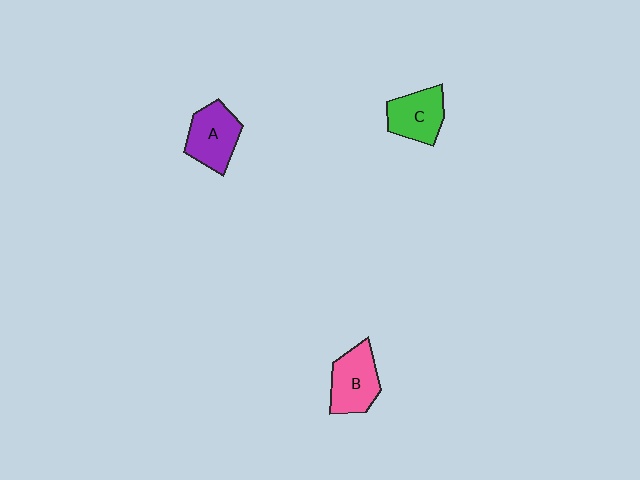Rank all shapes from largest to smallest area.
From largest to smallest: B (pink), A (purple), C (green).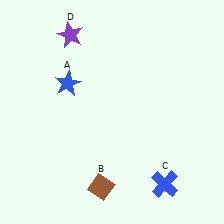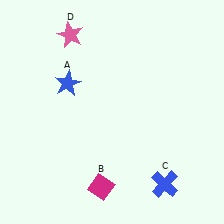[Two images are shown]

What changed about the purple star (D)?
In Image 1, D is purple. In Image 2, it changed to pink.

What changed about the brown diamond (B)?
In Image 1, B is brown. In Image 2, it changed to magenta.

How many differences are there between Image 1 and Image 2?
There are 2 differences between the two images.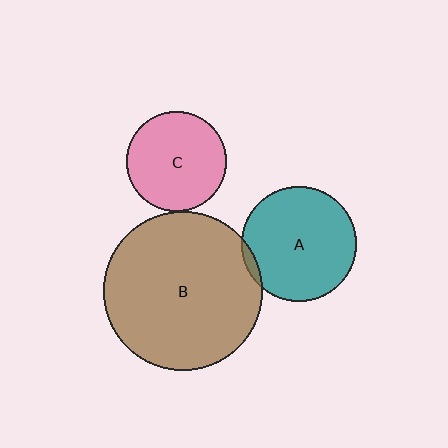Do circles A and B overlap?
Yes.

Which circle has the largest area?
Circle B (brown).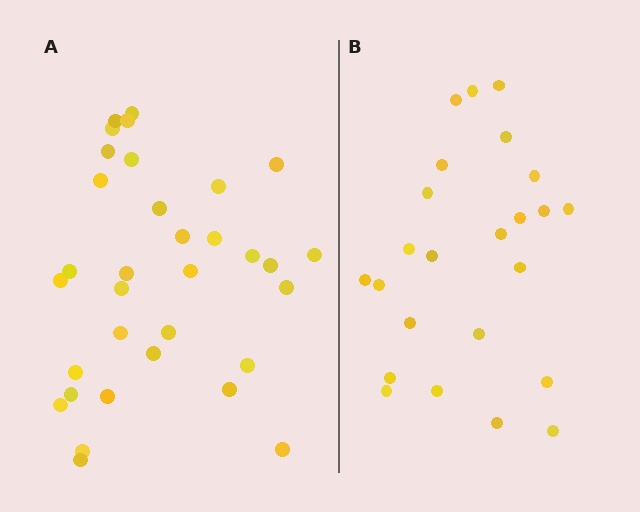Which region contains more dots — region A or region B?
Region A (the left region) has more dots.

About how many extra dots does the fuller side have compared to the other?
Region A has roughly 8 or so more dots than region B.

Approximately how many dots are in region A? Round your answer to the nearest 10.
About 30 dots. (The exact count is 33, which rounds to 30.)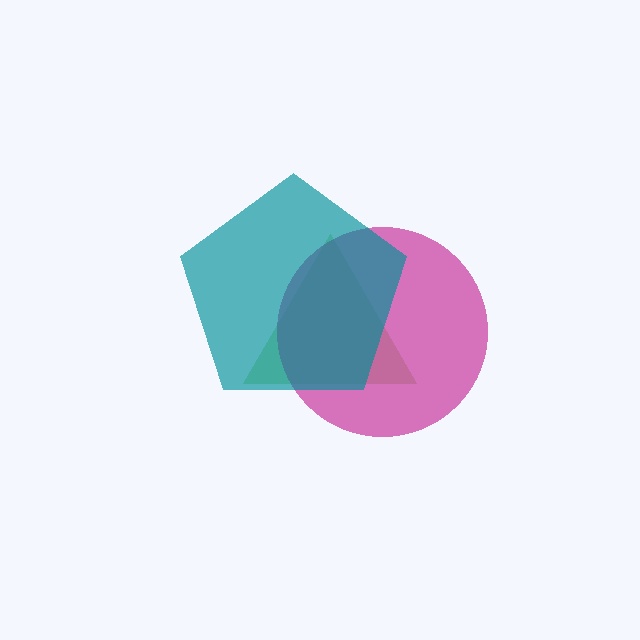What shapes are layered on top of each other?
The layered shapes are: a lime triangle, a magenta circle, a teal pentagon.